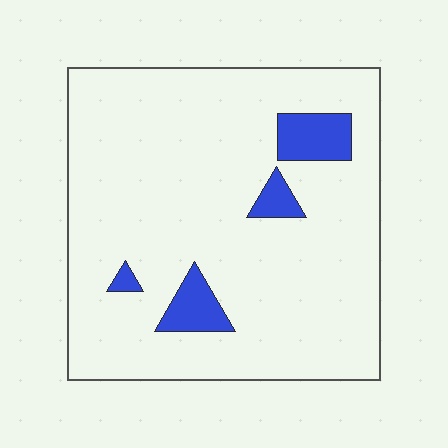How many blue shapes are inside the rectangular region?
4.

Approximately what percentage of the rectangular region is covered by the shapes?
Approximately 10%.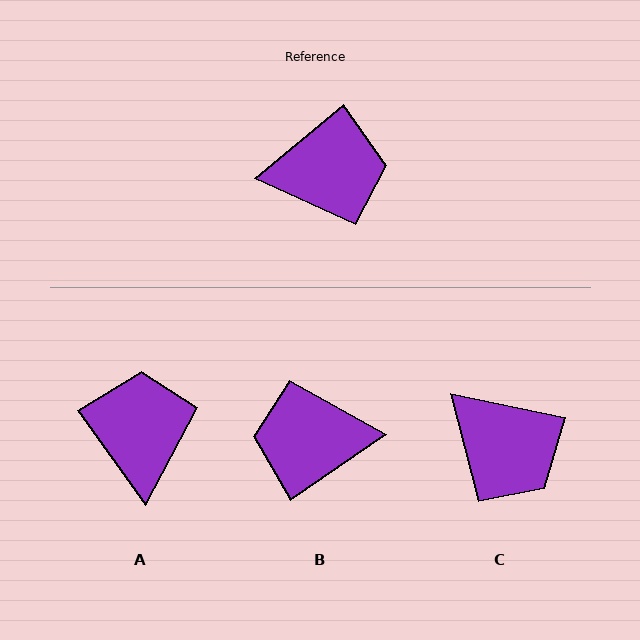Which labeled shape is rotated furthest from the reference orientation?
B, about 175 degrees away.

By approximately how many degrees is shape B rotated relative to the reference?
Approximately 175 degrees counter-clockwise.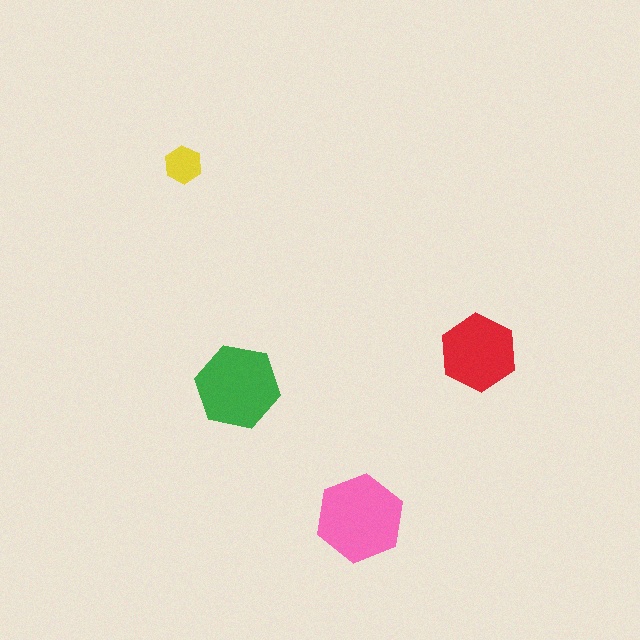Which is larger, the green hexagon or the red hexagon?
The green one.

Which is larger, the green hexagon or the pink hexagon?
The pink one.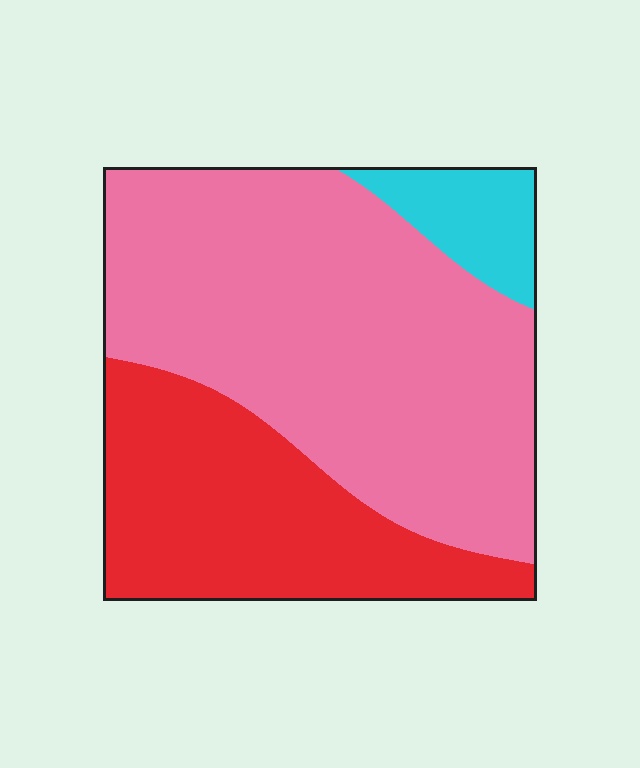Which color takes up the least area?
Cyan, at roughly 10%.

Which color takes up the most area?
Pink, at roughly 60%.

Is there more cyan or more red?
Red.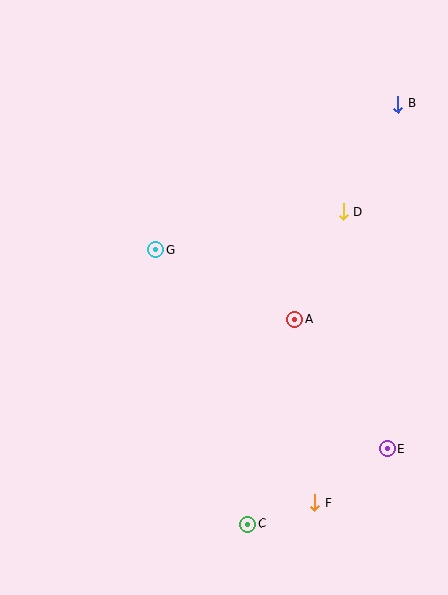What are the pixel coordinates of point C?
Point C is at (248, 524).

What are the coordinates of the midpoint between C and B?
The midpoint between C and B is at (323, 314).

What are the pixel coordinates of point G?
Point G is at (156, 250).